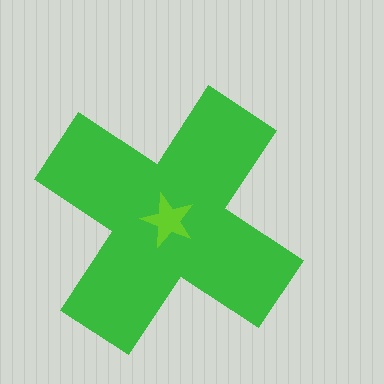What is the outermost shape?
The green cross.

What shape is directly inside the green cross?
The lime star.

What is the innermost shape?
The lime star.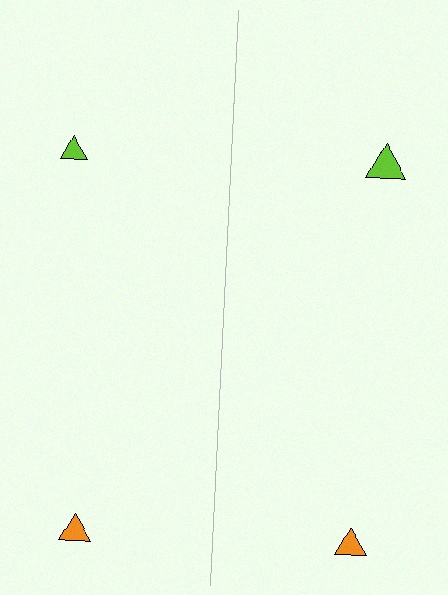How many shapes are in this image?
There are 4 shapes in this image.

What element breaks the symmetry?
The lime triangle on the right side has a different size than its mirror counterpart.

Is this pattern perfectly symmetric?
No, the pattern is not perfectly symmetric. The lime triangle on the right side has a different size than its mirror counterpart.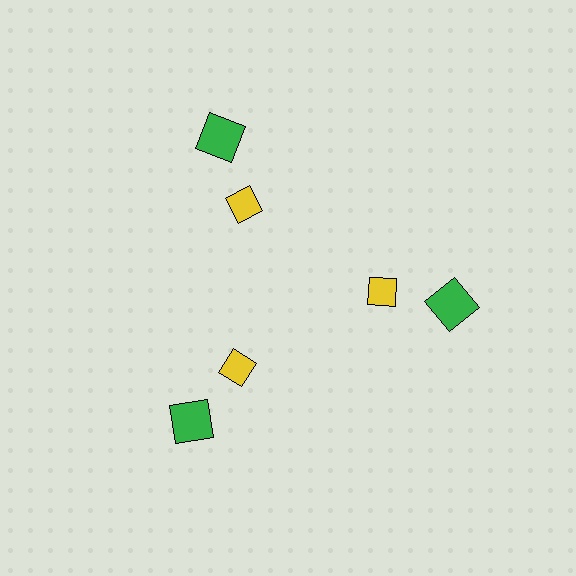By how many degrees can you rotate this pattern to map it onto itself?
The pattern maps onto itself every 120 degrees of rotation.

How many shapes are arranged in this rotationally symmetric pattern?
There are 6 shapes, arranged in 3 groups of 2.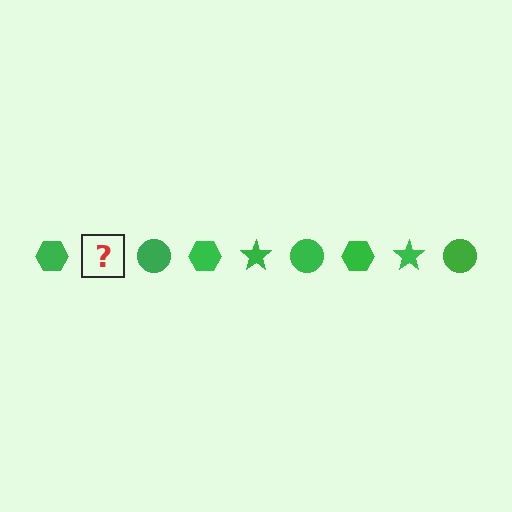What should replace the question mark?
The question mark should be replaced with a green star.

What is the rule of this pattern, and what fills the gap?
The rule is that the pattern cycles through hexagon, star, circle shapes in green. The gap should be filled with a green star.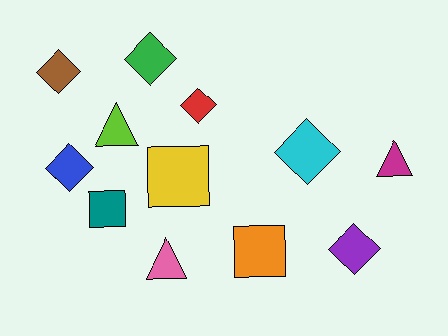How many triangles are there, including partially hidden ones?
There are 3 triangles.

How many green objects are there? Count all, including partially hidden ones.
There is 1 green object.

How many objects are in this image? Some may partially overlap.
There are 12 objects.